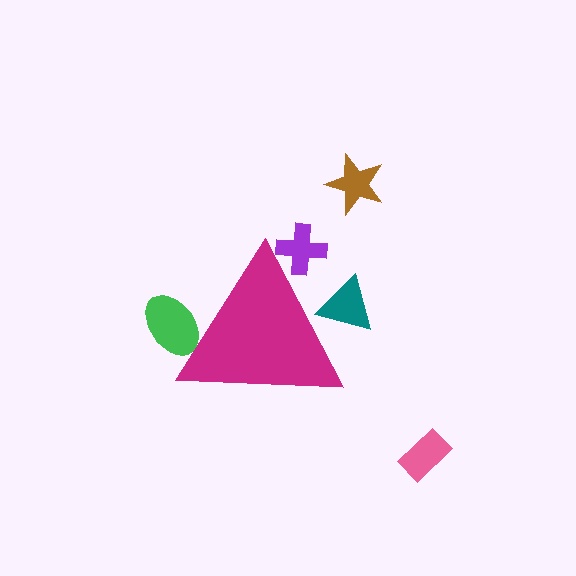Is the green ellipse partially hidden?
Yes, the green ellipse is partially hidden behind the magenta triangle.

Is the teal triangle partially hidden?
Yes, the teal triangle is partially hidden behind the magenta triangle.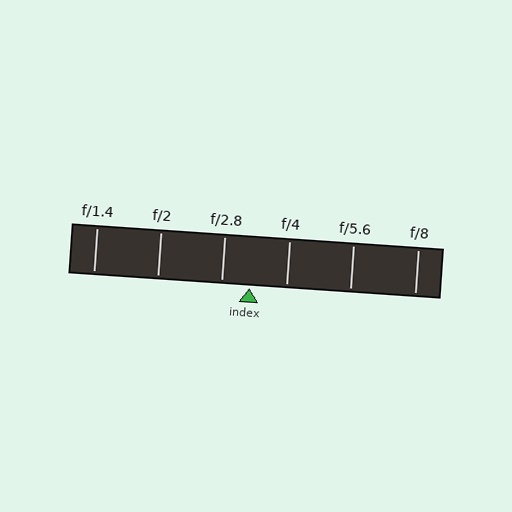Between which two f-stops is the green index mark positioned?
The index mark is between f/2.8 and f/4.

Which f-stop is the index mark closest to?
The index mark is closest to f/2.8.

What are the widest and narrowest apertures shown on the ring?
The widest aperture shown is f/1.4 and the narrowest is f/8.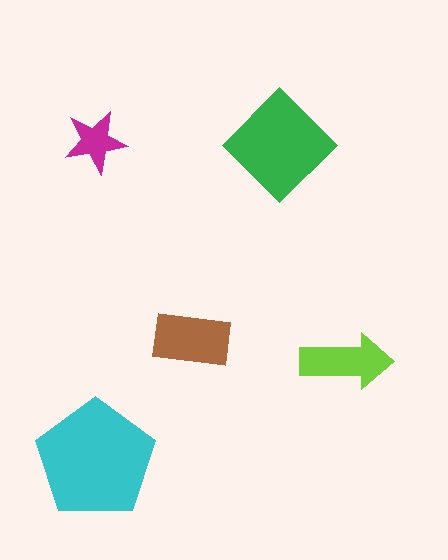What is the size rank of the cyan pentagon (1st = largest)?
1st.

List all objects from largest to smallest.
The cyan pentagon, the green diamond, the brown rectangle, the lime arrow, the magenta star.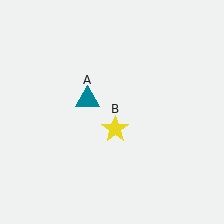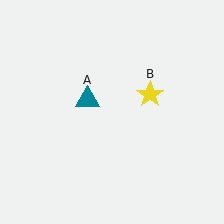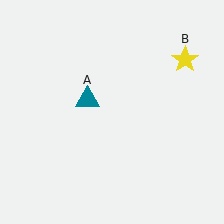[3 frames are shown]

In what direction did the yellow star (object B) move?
The yellow star (object B) moved up and to the right.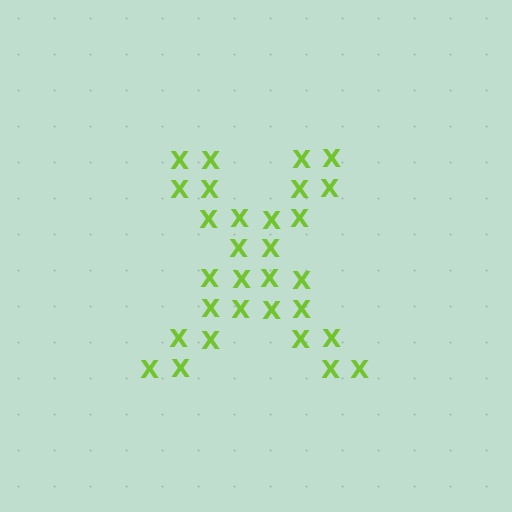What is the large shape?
The large shape is the letter X.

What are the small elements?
The small elements are letter X's.